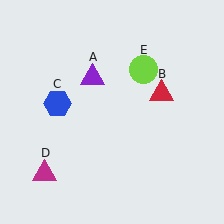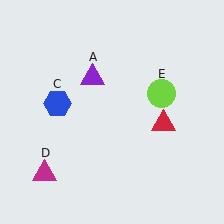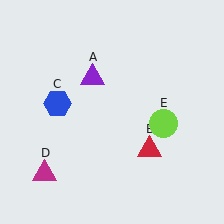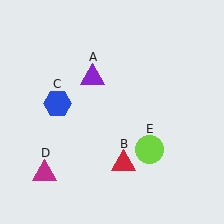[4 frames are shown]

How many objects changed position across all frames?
2 objects changed position: red triangle (object B), lime circle (object E).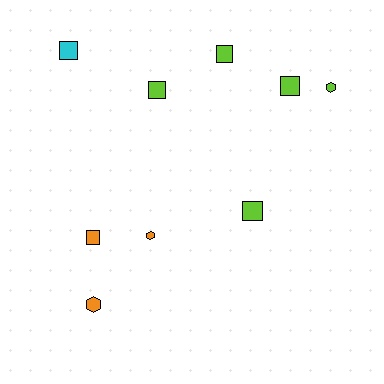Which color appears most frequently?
Lime, with 5 objects.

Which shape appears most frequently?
Square, with 6 objects.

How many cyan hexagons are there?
There are no cyan hexagons.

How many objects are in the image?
There are 9 objects.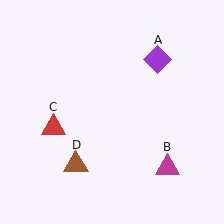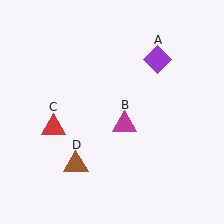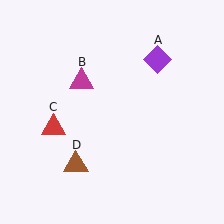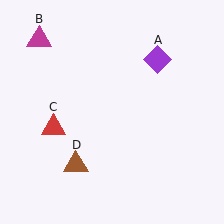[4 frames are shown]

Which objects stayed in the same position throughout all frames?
Purple diamond (object A) and red triangle (object C) and brown triangle (object D) remained stationary.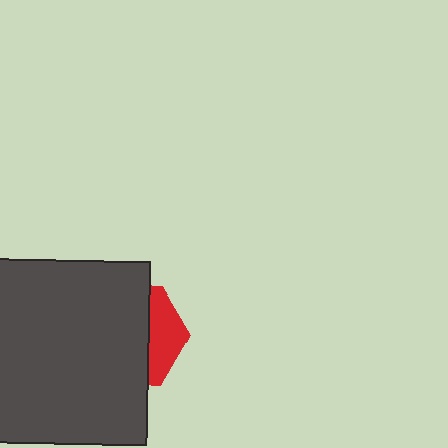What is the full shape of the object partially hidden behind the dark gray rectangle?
The partially hidden object is a red hexagon.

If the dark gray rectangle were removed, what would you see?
You would see the complete red hexagon.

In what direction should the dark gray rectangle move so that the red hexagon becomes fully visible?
The dark gray rectangle should move left. That is the shortest direction to clear the overlap and leave the red hexagon fully visible.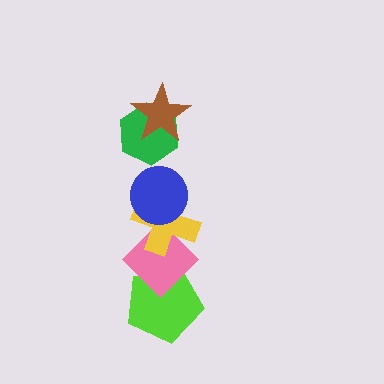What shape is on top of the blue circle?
The green hexagon is on top of the blue circle.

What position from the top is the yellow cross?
The yellow cross is 4th from the top.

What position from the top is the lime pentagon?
The lime pentagon is 6th from the top.